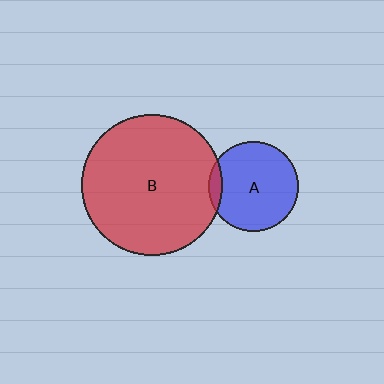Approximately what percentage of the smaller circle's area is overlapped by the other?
Approximately 10%.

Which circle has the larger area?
Circle B (red).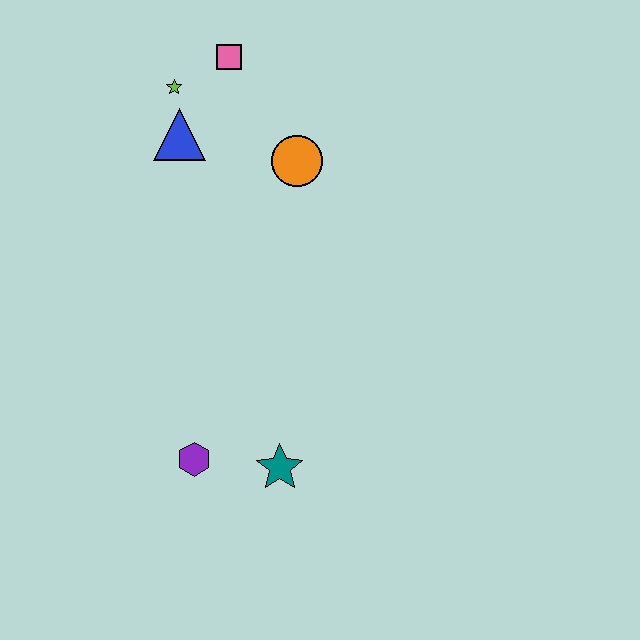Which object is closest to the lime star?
The blue triangle is closest to the lime star.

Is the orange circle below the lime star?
Yes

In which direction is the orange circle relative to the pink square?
The orange circle is below the pink square.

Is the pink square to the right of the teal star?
No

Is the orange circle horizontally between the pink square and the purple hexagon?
No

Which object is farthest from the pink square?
The teal star is farthest from the pink square.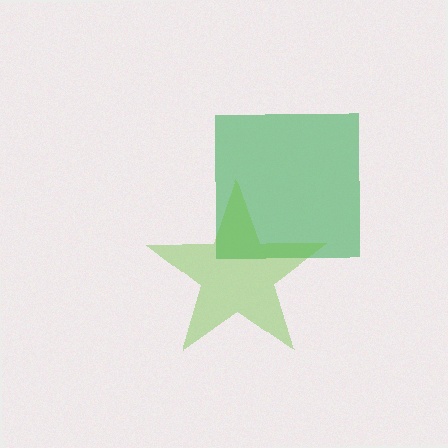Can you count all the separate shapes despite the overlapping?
Yes, there are 2 separate shapes.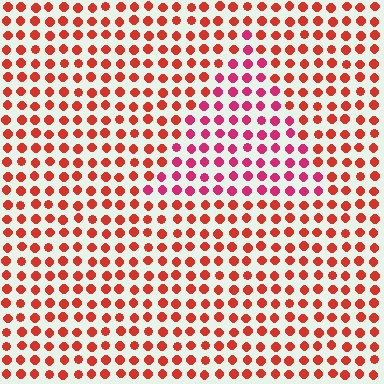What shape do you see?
I see a triangle.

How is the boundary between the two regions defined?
The boundary is defined purely by a slight shift in hue (about 31 degrees). Spacing, size, and orientation are identical on both sides.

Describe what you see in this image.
The image is filled with small red elements in a uniform arrangement. A triangle-shaped region is visible where the elements are tinted to a slightly different hue, forming a subtle color boundary.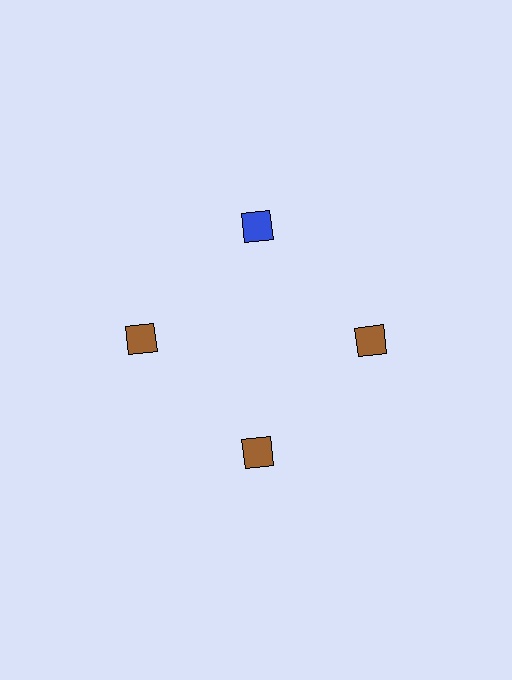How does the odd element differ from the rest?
It has a different color: blue instead of brown.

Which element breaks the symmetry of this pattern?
The blue diamond at roughly the 12 o'clock position breaks the symmetry. All other shapes are brown diamonds.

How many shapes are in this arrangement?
There are 4 shapes arranged in a ring pattern.